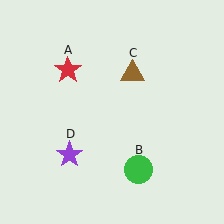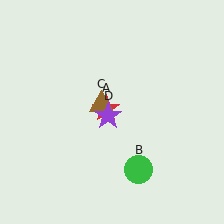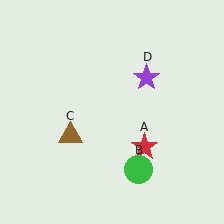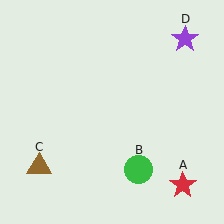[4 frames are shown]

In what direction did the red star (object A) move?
The red star (object A) moved down and to the right.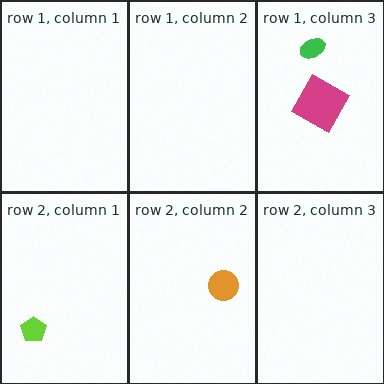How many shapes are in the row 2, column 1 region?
1.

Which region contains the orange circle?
The row 2, column 2 region.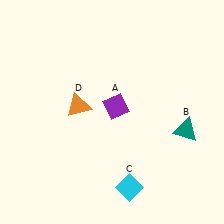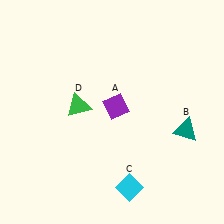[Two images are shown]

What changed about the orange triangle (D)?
In Image 1, D is orange. In Image 2, it changed to green.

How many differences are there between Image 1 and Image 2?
There is 1 difference between the two images.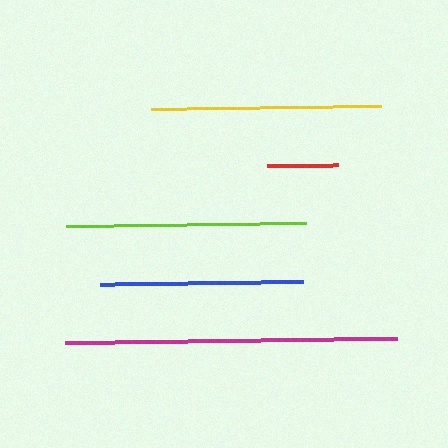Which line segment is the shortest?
The red line is the shortest at approximately 71 pixels.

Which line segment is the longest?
The magenta line is the longest at approximately 332 pixels.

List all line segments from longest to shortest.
From longest to shortest: magenta, lime, yellow, blue, red.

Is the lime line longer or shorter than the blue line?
The lime line is longer than the blue line.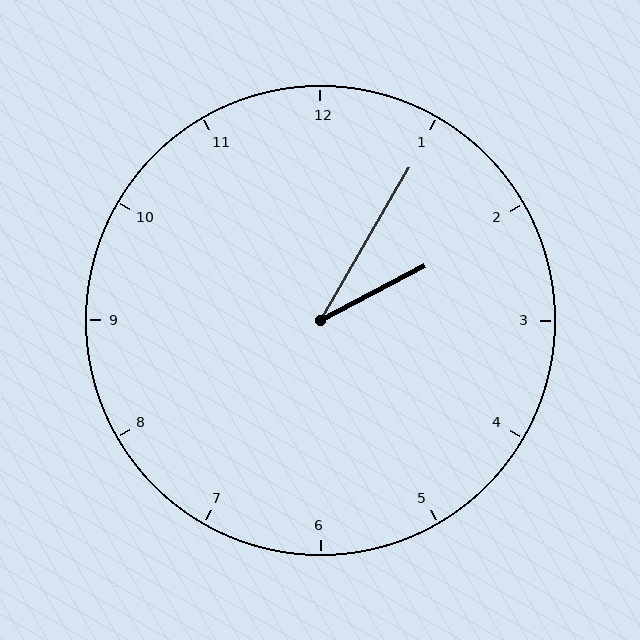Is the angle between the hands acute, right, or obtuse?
It is acute.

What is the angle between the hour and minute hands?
Approximately 32 degrees.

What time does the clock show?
2:05.